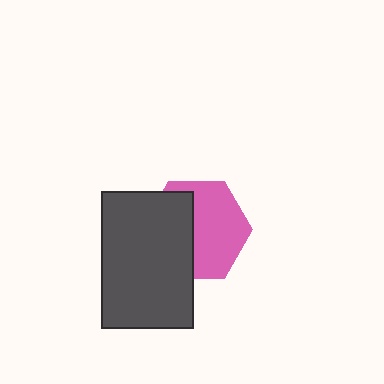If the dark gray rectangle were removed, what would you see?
You would see the complete pink hexagon.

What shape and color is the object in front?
The object in front is a dark gray rectangle.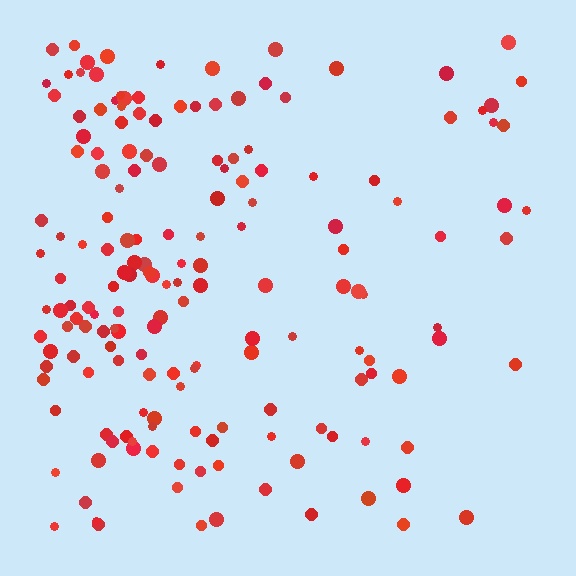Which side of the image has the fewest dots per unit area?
The right.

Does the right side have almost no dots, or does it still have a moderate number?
Still a moderate number, just noticeably fewer than the left.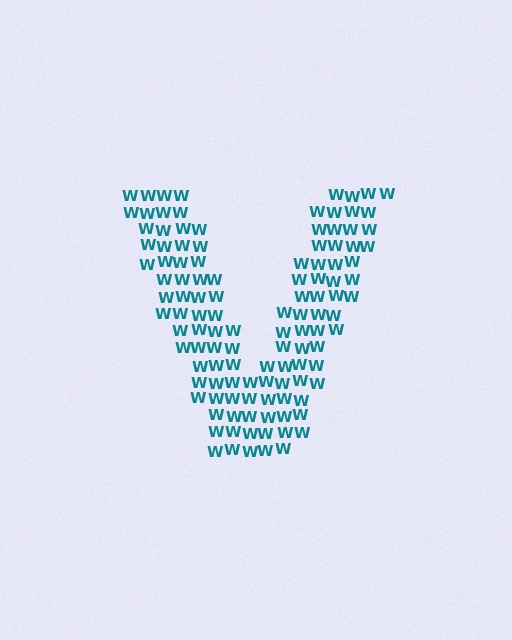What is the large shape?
The large shape is the letter V.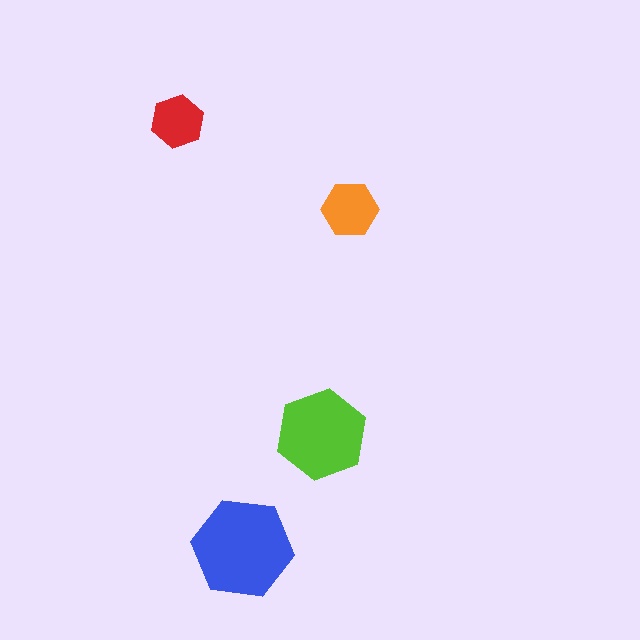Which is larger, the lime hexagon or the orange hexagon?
The lime one.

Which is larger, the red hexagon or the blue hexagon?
The blue one.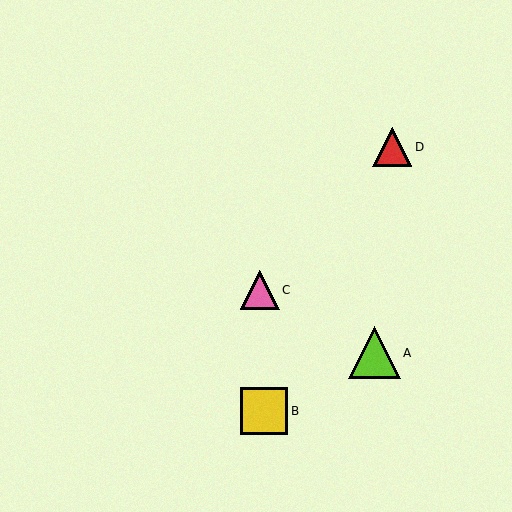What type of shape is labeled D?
Shape D is a red triangle.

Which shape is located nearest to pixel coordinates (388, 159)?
The red triangle (labeled D) at (392, 147) is nearest to that location.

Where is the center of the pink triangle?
The center of the pink triangle is at (260, 290).